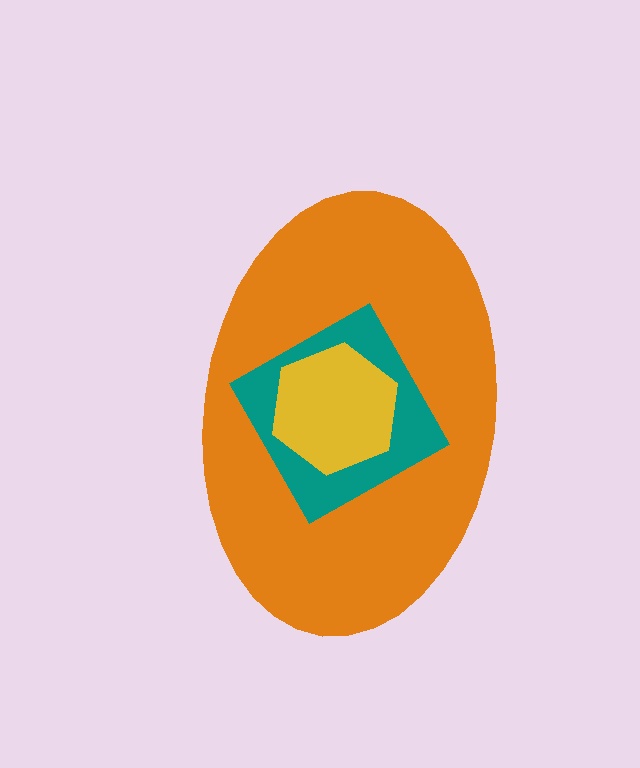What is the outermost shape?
The orange ellipse.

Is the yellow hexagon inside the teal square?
Yes.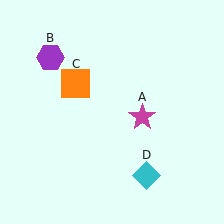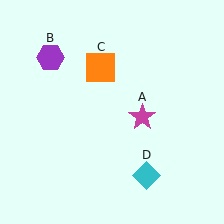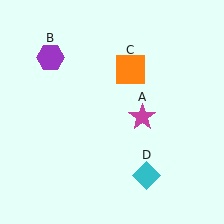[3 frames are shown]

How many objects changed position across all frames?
1 object changed position: orange square (object C).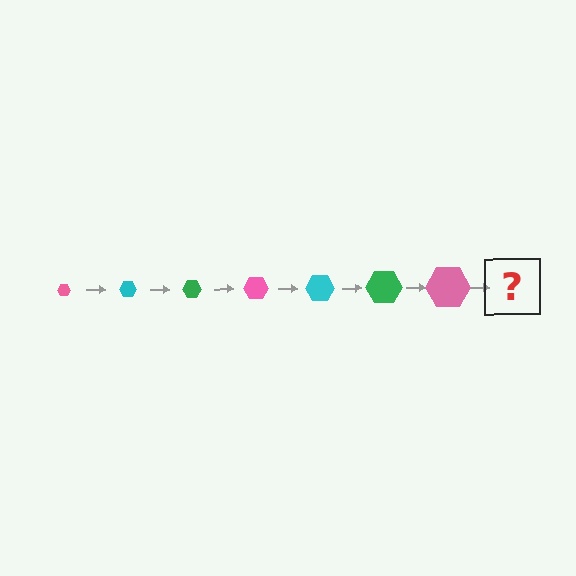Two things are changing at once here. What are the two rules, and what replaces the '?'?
The two rules are that the hexagon grows larger each step and the color cycles through pink, cyan, and green. The '?' should be a cyan hexagon, larger than the previous one.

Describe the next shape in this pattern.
It should be a cyan hexagon, larger than the previous one.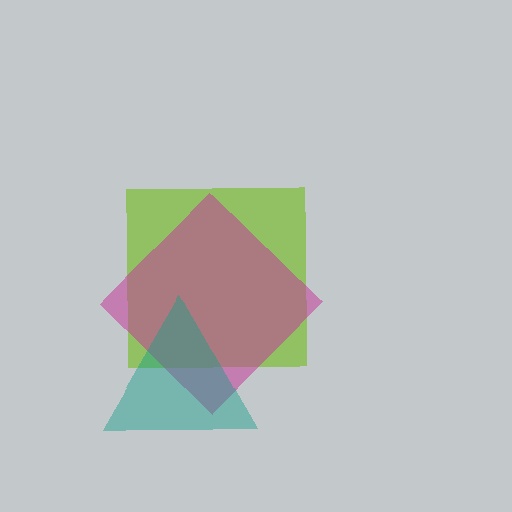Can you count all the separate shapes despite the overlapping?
Yes, there are 3 separate shapes.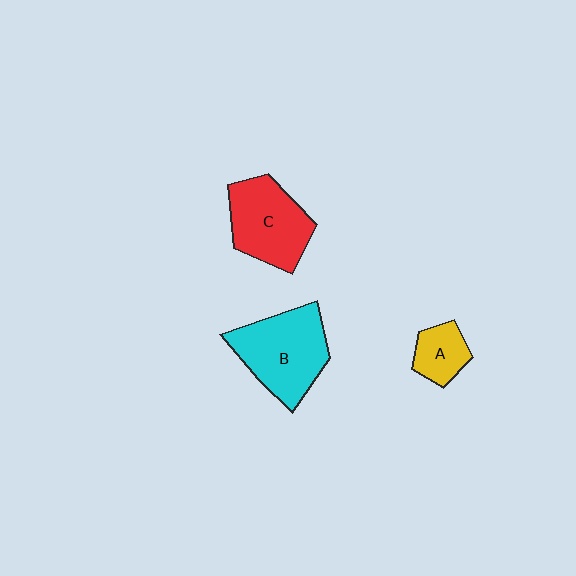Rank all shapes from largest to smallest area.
From largest to smallest: B (cyan), C (red), A (yellow).